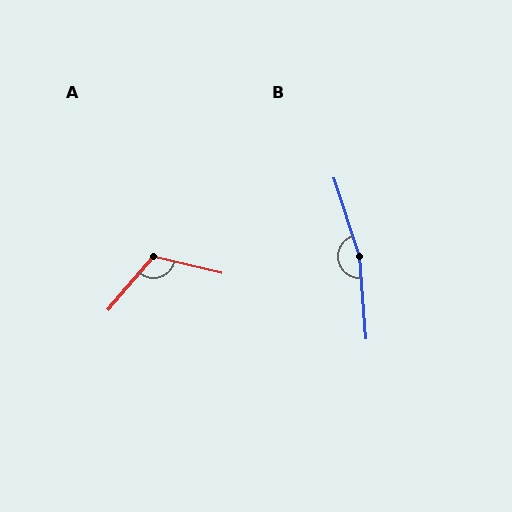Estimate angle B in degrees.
Approximately 166 degrees.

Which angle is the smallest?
A, at approximately 117 degrees.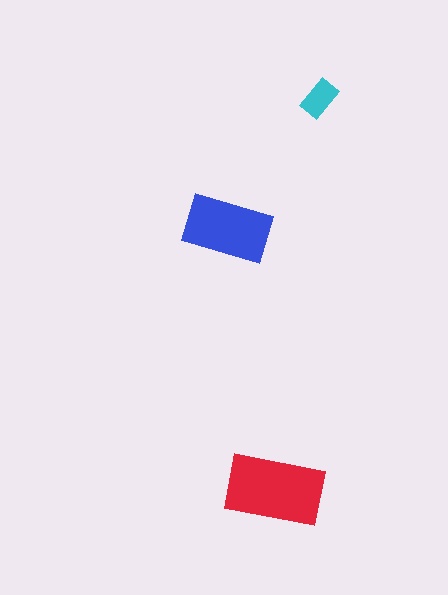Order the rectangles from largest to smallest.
the red one, the blue one, the cyan one.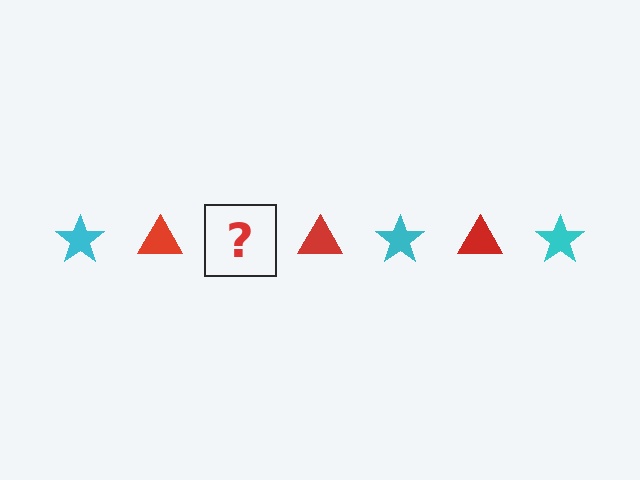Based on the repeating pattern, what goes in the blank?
The blank should be a cyan star.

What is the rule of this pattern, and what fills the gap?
The rule is that the pattern alternates between cyan star and red triangle. The gap should be filled with a cyan star.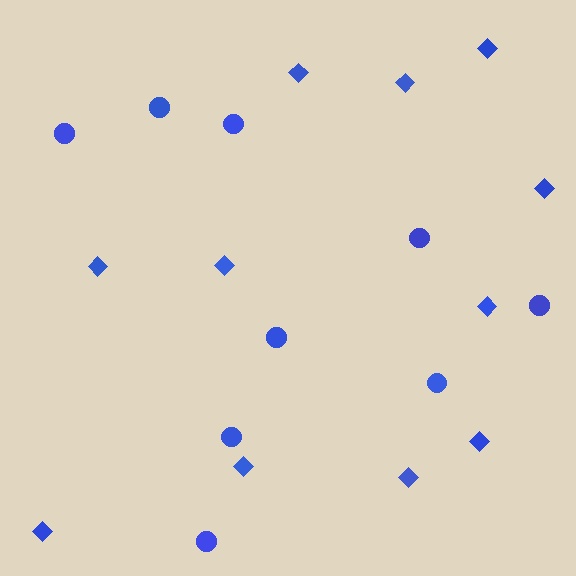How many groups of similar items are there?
There are 2 groups: one group of diamonds (11) and one group of circles (9).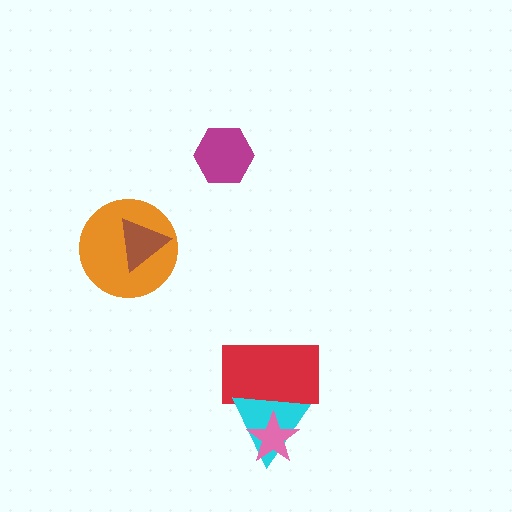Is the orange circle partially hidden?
Yes, it is partially covered by another shape.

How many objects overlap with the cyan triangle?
2 objects overlap with the cyan triangle.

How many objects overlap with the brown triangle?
1 object overlaps with the brown triangle.